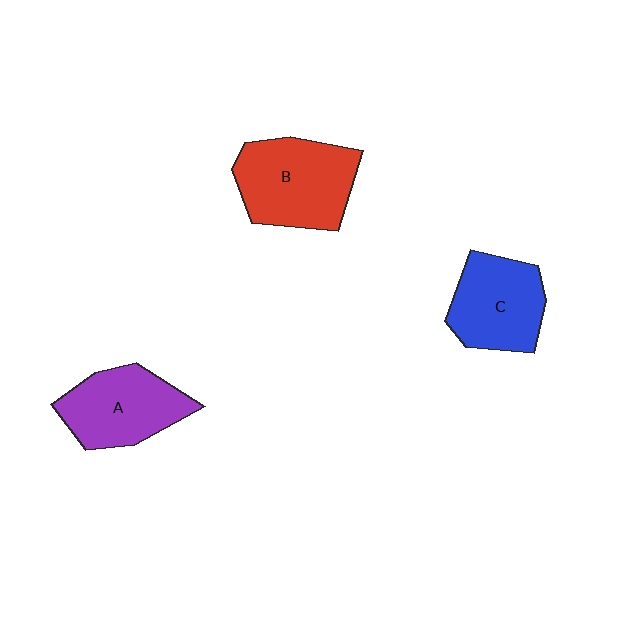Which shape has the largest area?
Shape B (red).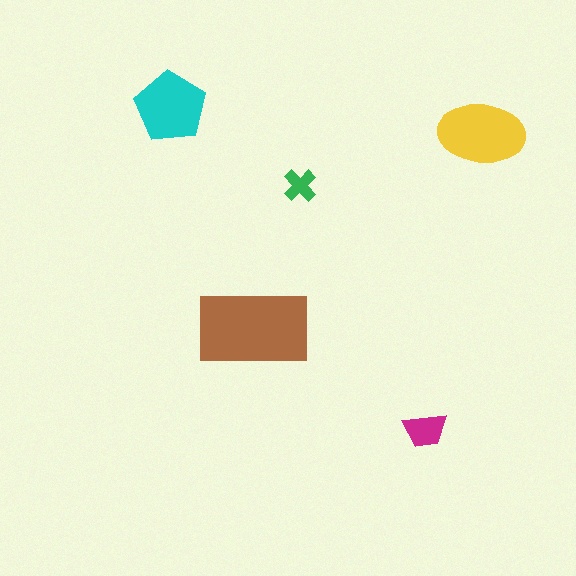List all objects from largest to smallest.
The brown rectangle, the yellow ellipse, the cyan pentagon, the magenta trapezoid, the green cross.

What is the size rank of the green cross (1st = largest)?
5th.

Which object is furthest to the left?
The cyan pentagon is leftmost.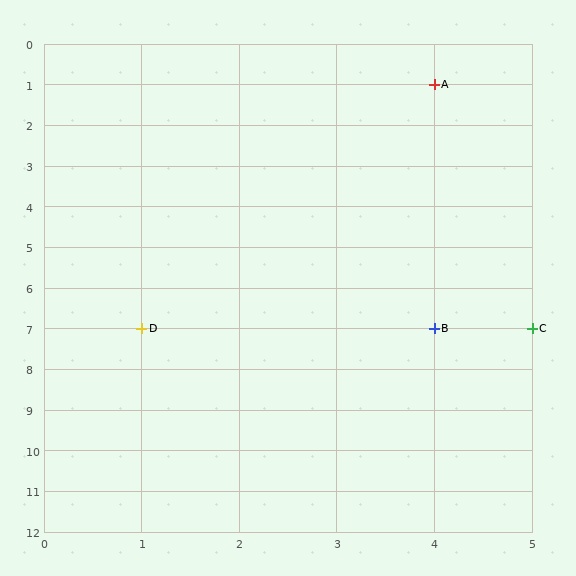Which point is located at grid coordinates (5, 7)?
Point C is at (5, 7).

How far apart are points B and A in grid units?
Points B and A are 6 rows apart.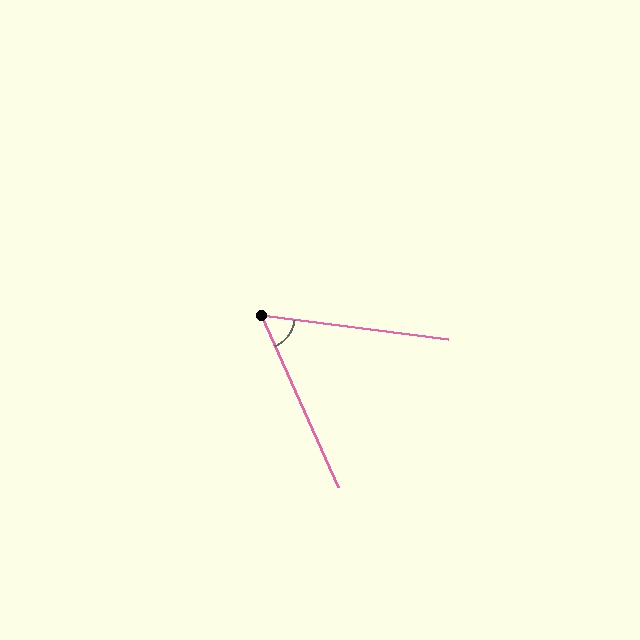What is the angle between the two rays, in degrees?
Approximately 58 degrees.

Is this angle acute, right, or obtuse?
It is acute.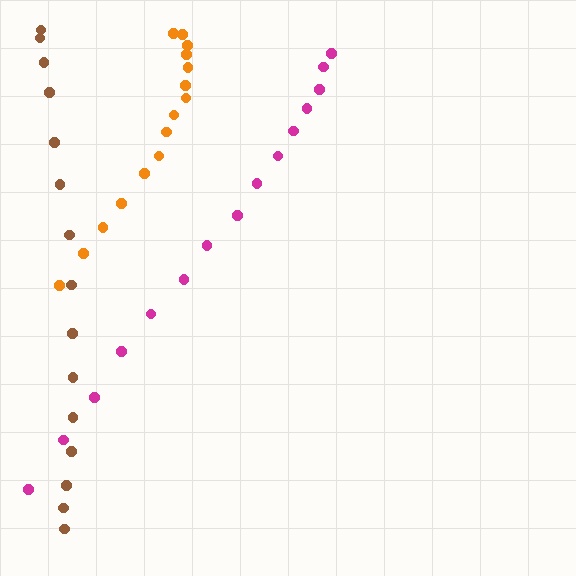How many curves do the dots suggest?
There are 3 distinct paths.